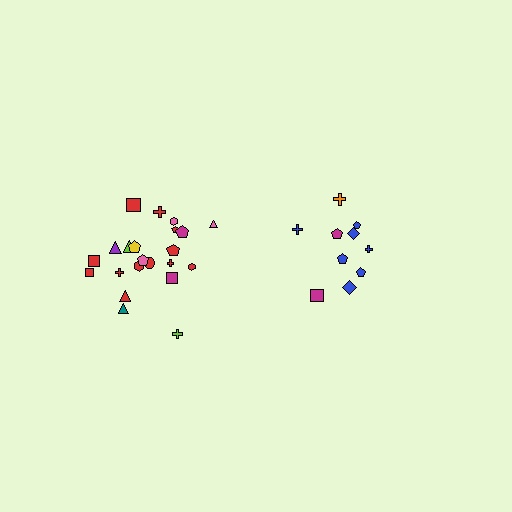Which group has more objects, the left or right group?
The left group.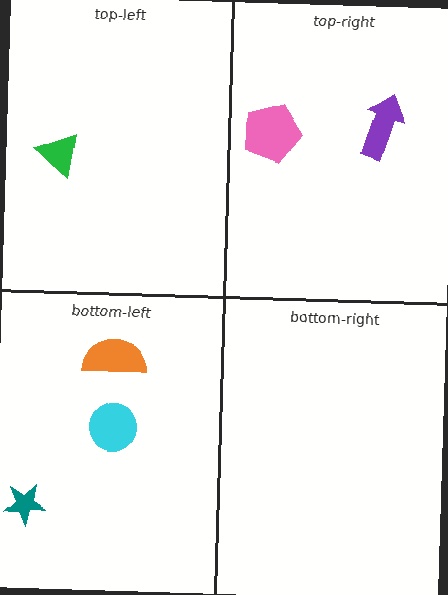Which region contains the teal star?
The bottom-left region.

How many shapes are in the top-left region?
1.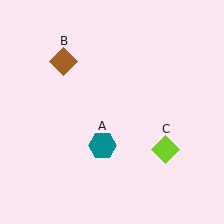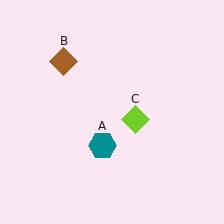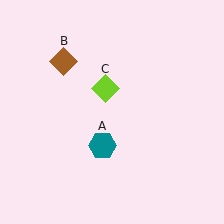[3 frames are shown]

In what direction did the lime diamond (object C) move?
The lime diamond (object C) moved up and to the left.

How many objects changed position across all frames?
1 object changed position: lime diamond (object C).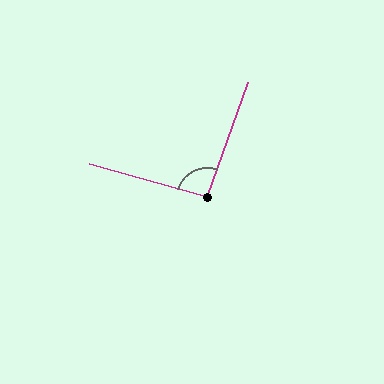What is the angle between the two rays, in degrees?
Approximately 94 degrees.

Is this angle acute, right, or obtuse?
It is approximately a right angle.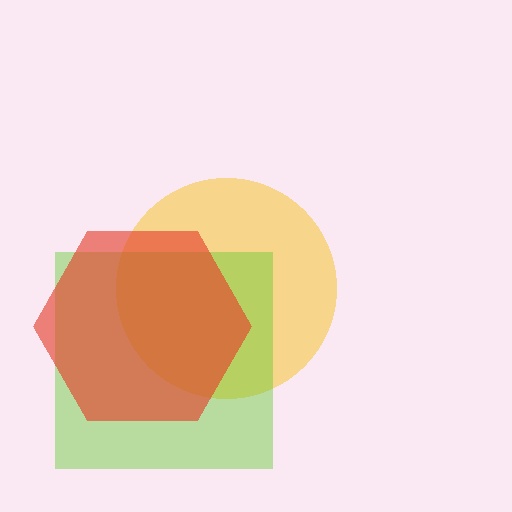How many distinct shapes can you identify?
There are 3 distinct shapes: a yellow circle, a lime square, a red hexagon.